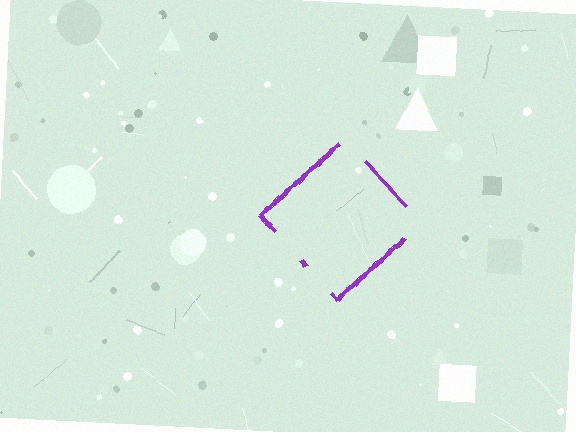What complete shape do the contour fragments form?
The contour fragments form a diamond.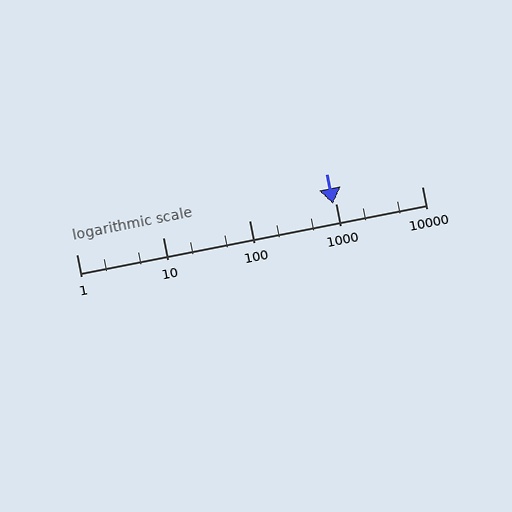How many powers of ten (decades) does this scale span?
The scale spans 4 decades, from 1 to 10000.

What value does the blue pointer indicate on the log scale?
The pointer indicates approximately 930.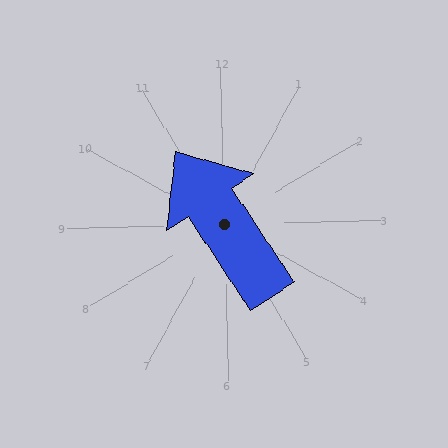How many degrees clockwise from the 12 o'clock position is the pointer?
Approximately 328 degrees.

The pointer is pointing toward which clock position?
Roughly 11 o'clock.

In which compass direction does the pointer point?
Northwest.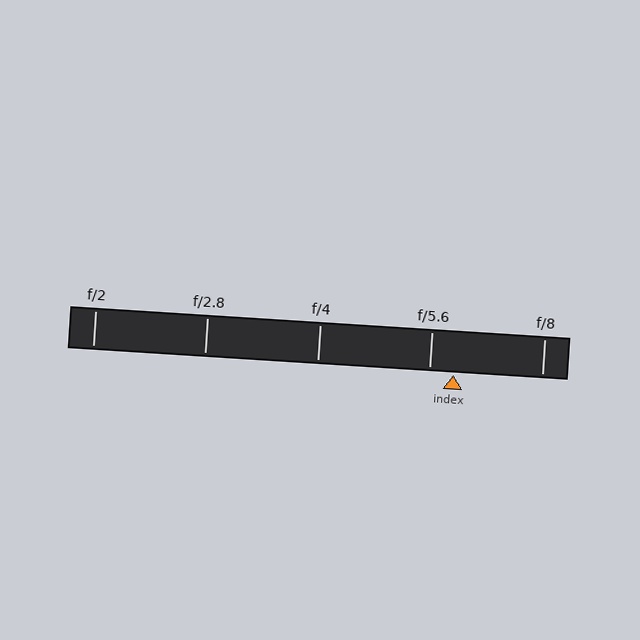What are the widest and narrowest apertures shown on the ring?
The widest aperture shown is f/2 and the narrowest is f/8.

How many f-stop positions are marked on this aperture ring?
There are 5 f-stop positions marked.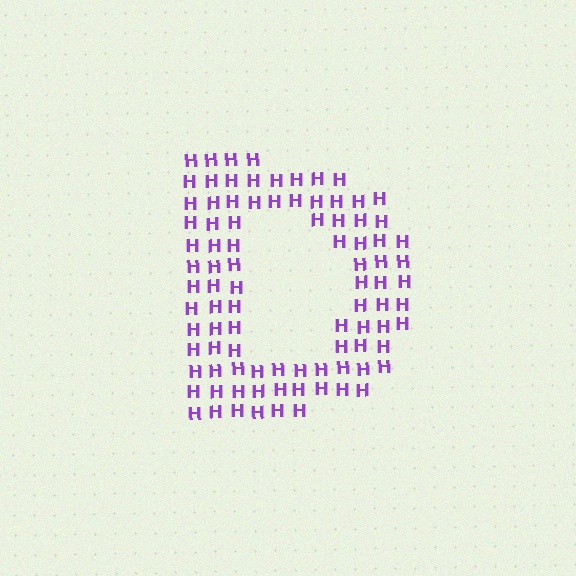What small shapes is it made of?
It is made of small letter H's.